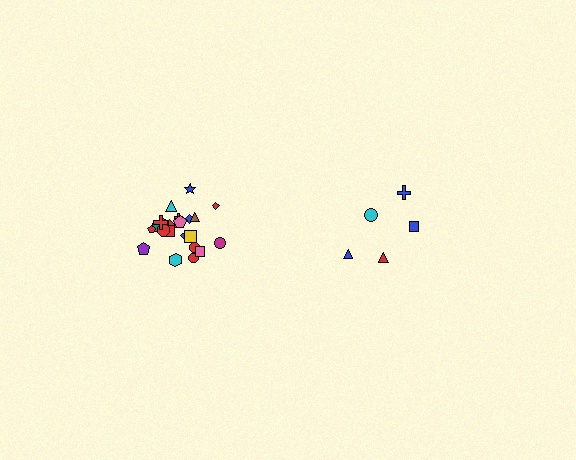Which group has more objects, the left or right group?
The left group.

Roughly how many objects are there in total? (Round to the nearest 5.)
Roughly 25 objects in total.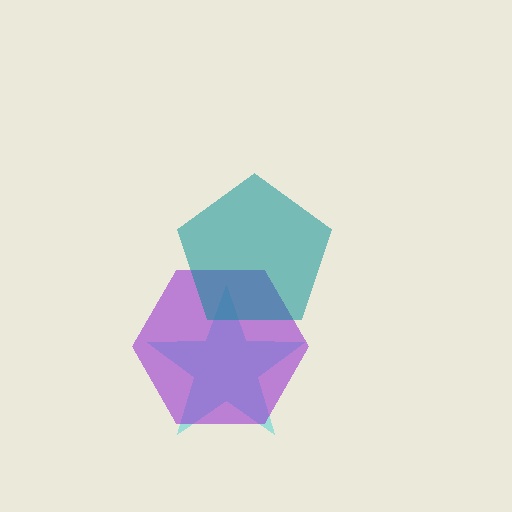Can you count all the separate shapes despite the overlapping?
Yes, there are 3 separate shapes.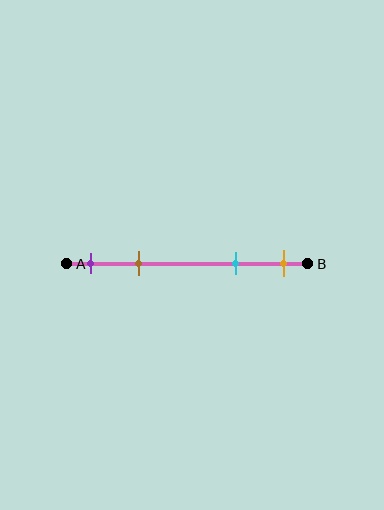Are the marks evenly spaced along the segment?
No, the marks are not evenly spaced.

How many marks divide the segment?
There are 4 marks dividing the segment.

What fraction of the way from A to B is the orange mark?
The orange mark is approximately 90% (0.9) of the way from A to B.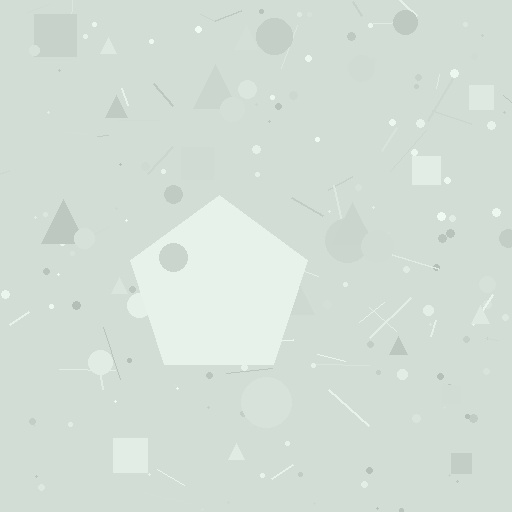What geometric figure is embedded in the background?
A pentagon is embedded in the background.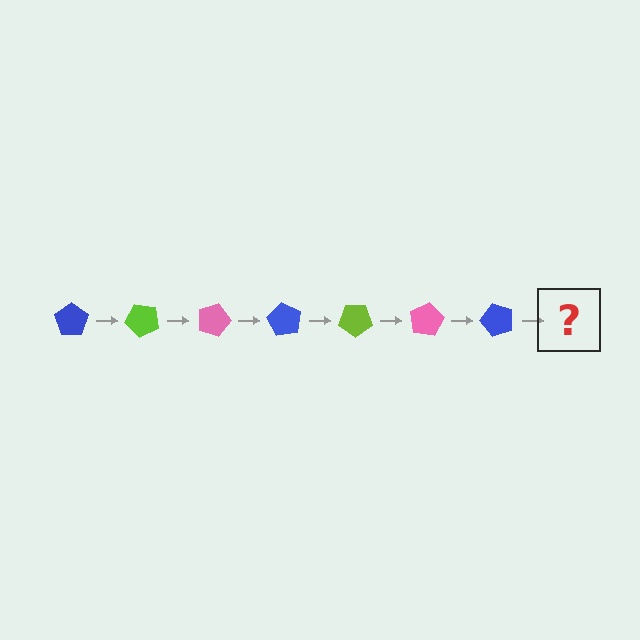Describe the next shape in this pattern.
It should be a lime pentagon, rotated 315 degrees from the start.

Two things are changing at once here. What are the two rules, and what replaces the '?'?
The two rules are that it rotates 45 degrees each step and the color cycles through blue, lime, and pink. The '?' should be a lime pentagon, rotated 315 degrees from the start.